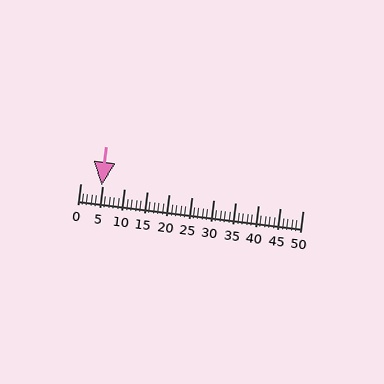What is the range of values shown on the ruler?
The ruler shows values from 0 to 50.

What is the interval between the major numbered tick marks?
The major tick marks are spaced 5 units apart.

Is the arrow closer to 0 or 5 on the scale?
The arrow is closer to 5.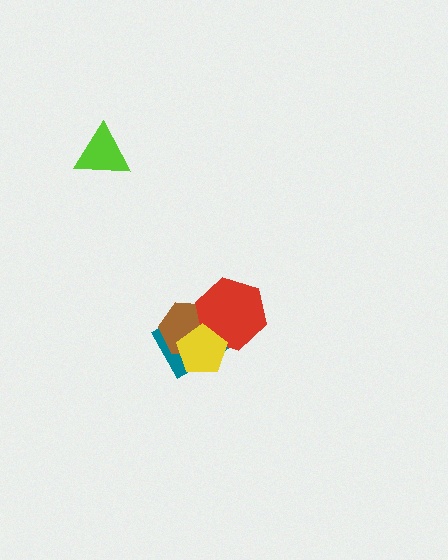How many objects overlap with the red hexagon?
3 objects overlap with the red hexagon.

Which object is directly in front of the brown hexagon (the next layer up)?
The red hexagon is directly in front of the brown hexagon.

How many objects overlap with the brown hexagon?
3 objects overlap with the brown hexagon.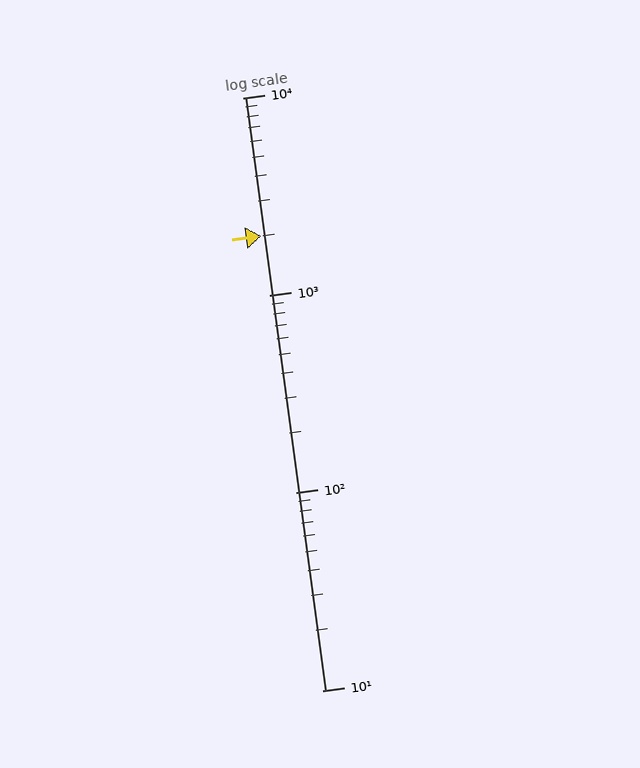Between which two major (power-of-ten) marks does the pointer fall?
The pointer is between 1000 and 10000.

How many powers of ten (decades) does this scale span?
The scale spans 3 decades, from 10 to 10000.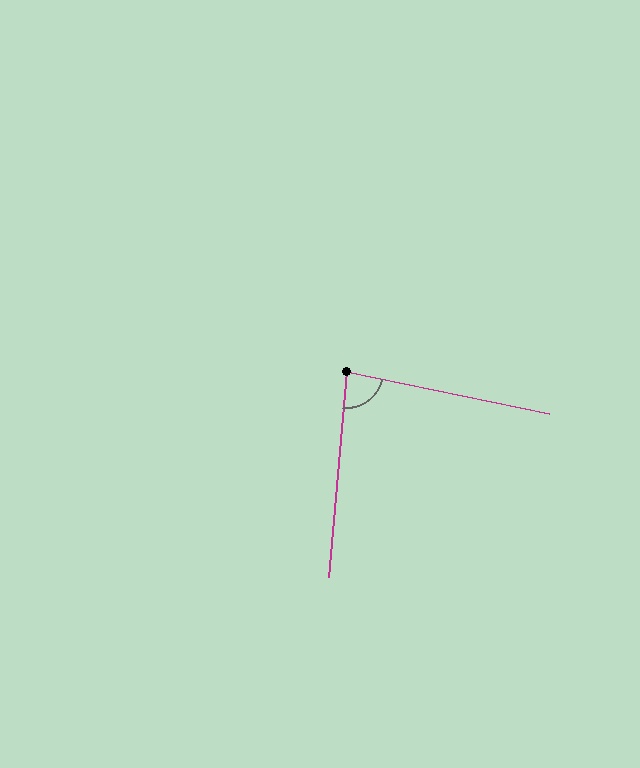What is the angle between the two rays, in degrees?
Approximately 84 degrees.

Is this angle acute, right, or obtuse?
It is acute.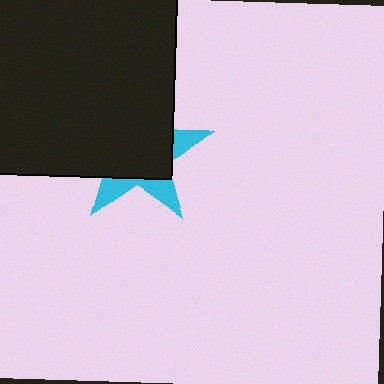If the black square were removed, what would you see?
You would see the complete cyan star.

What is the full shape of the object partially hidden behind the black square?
The partially hidden object is a cyan star.